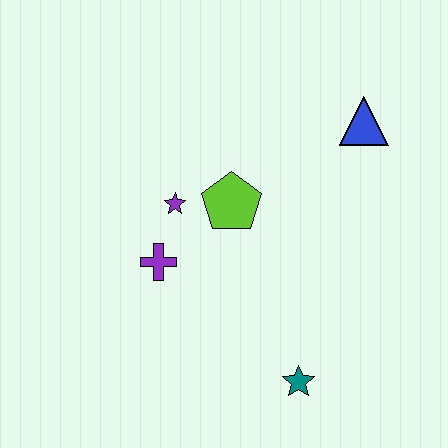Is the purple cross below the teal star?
No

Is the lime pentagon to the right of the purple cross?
Yes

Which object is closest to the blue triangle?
The lime pentagon is closest to the blue triangle.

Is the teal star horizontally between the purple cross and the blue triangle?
Yes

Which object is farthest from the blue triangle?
The teal star is farthest from the blue triangle.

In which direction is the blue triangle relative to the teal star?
The blue triangle is above the teal star.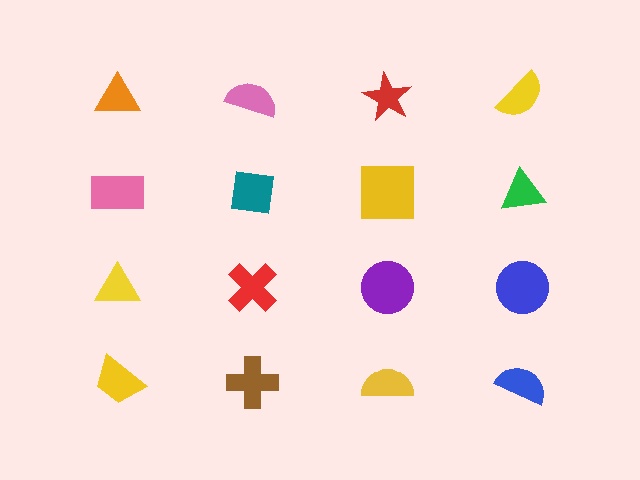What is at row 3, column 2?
A red cross.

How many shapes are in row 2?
4 shapes.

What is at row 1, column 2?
A pink semicircle.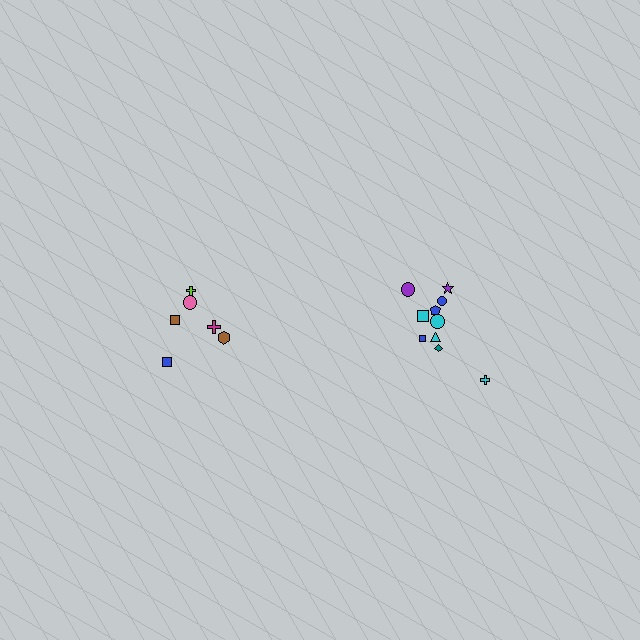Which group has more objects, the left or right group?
The right group.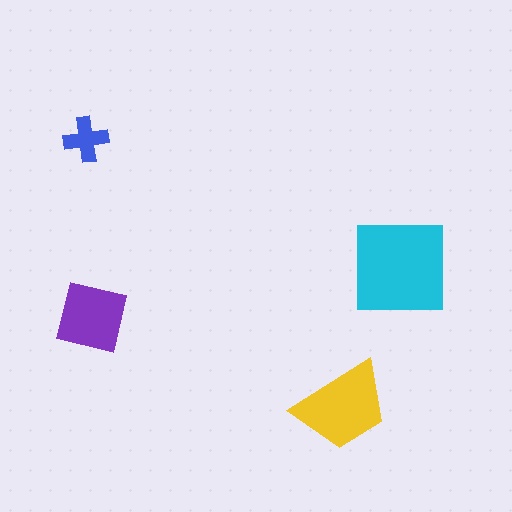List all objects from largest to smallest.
The cyan square, the yellow trapezoid, the purple square, the blue cross.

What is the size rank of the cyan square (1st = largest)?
1st.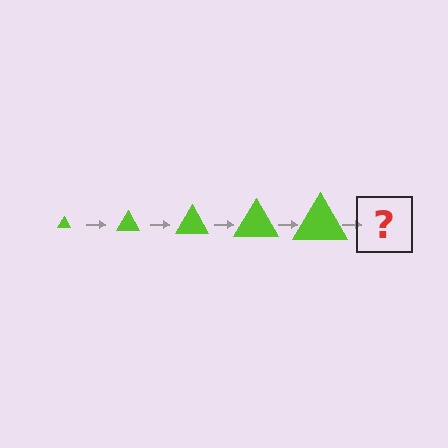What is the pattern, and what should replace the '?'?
The pattern is that the triangle gets progressively larger each step. The '?' should be a lime triangle, larger than the previous one.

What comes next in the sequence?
The next element should be a lime triangle, larger than the previous one.